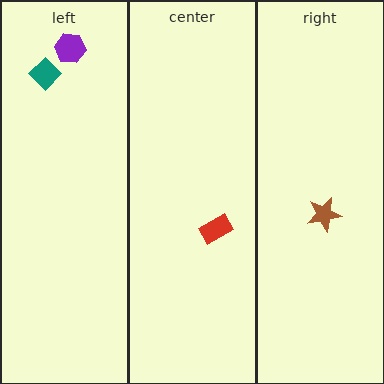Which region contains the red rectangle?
The center region.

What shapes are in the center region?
The red rectangle.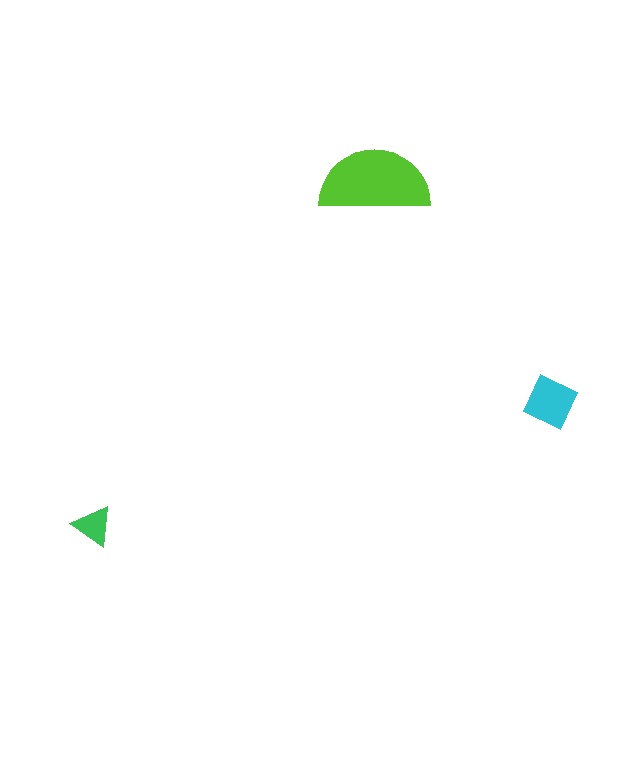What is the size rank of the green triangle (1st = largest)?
3rd.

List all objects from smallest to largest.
The green triangle, the cyan diamond, the lime semicircle.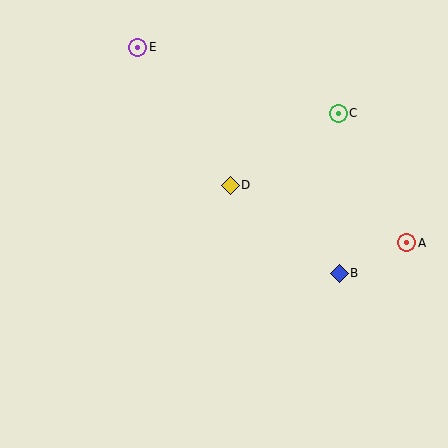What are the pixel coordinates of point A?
Point A is at (407, 243).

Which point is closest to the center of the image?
Point D at (230, 185) is closest to the center.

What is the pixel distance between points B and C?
The distance between B and C is 160 pixels.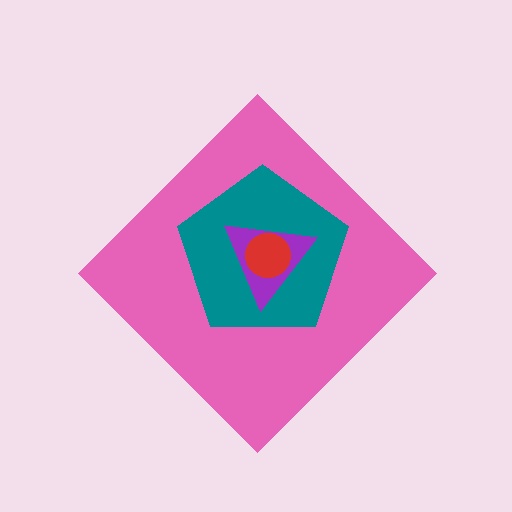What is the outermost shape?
The pink diamond.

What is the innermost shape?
The red circle.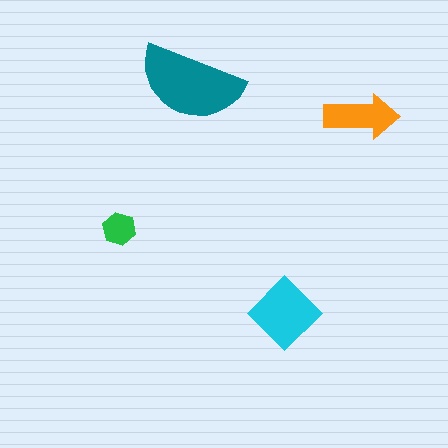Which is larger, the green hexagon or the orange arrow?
The orange arrow.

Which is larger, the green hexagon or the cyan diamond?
The cyan diamond.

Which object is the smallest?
The green hexagon.